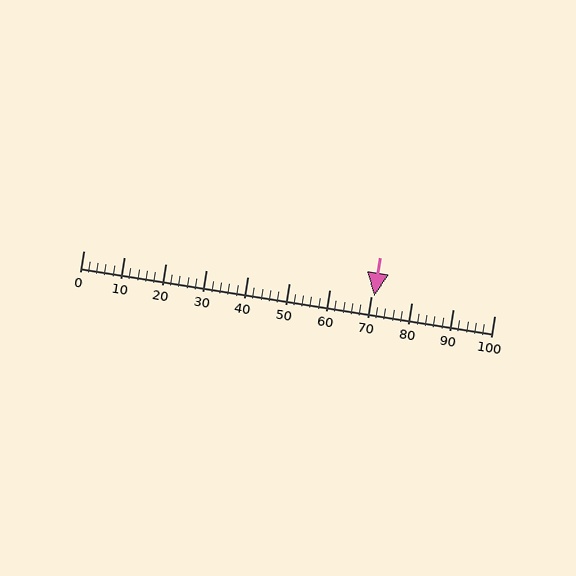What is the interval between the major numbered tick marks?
The major tick marks are spaced 10 units apart.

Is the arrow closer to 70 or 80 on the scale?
The arrow is closer to 70.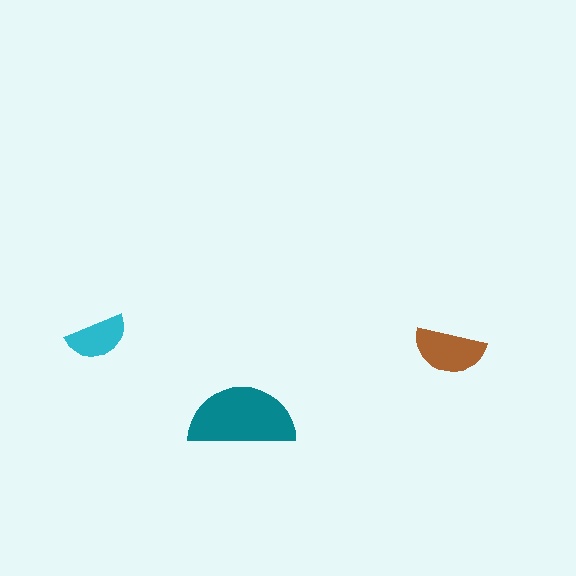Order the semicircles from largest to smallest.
the teal one, the brown one, the cyan one.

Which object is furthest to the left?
The cyan semicircle is leftmost.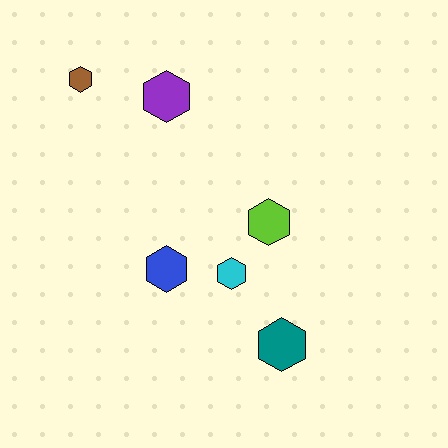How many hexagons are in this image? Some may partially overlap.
There are 6 hexagons.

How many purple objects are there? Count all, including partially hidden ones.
There is 1 purple object.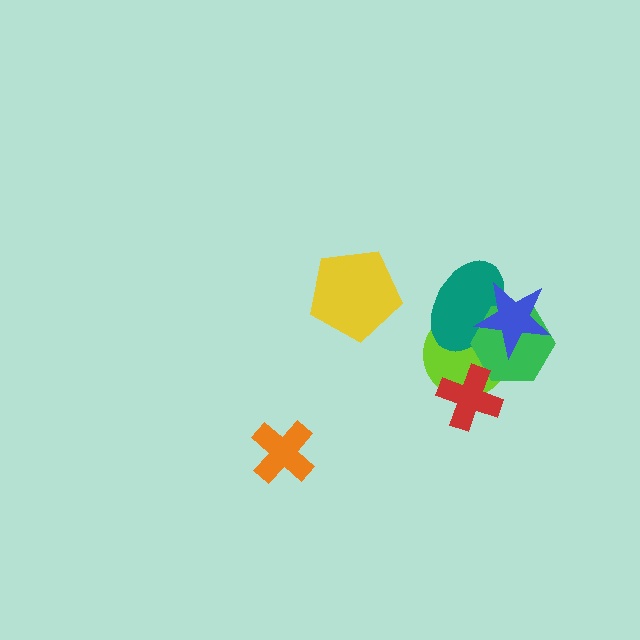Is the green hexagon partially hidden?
Yes, it is partially covered by another shape.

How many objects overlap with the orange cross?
0 objects overlap with the orange cross.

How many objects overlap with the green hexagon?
3 objects overlap with the green hexagon.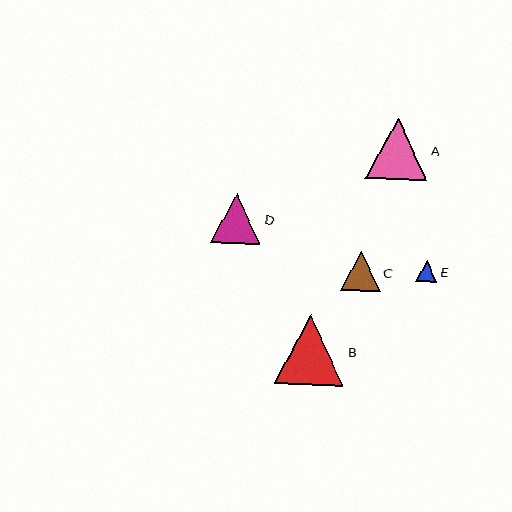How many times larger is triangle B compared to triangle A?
Triangle B is approximately 1.1 times the size of triangle A.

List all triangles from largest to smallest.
From largest to smallest: B, A, D, C, E.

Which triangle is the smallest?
Triangle E is the smallest with a size of approximately 21 pixels.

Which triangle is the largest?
Triangle B is the largest with a size of approximately 70 pixels.